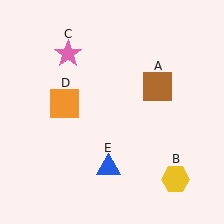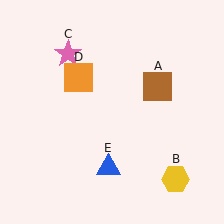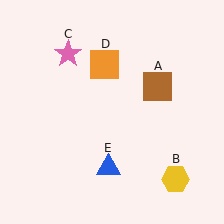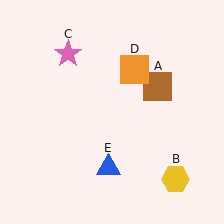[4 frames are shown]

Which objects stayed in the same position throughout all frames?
Brown square (object A) and yellow hexagon (object B) and pink star (object C) and blue triangle (object E) remained stationary.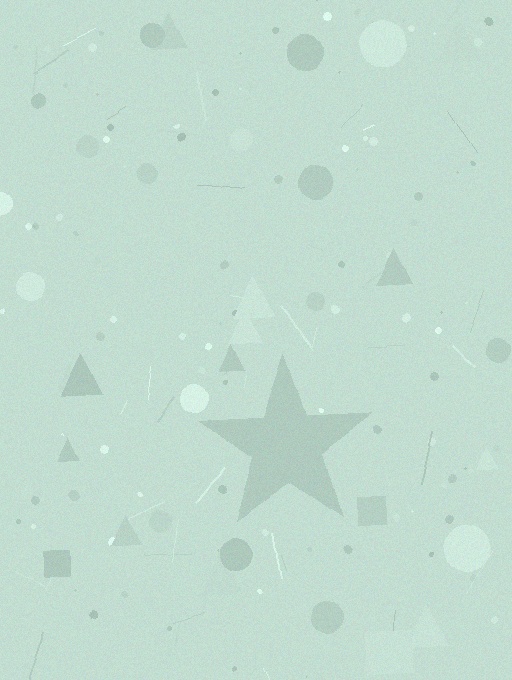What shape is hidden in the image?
A star is hidden in the image.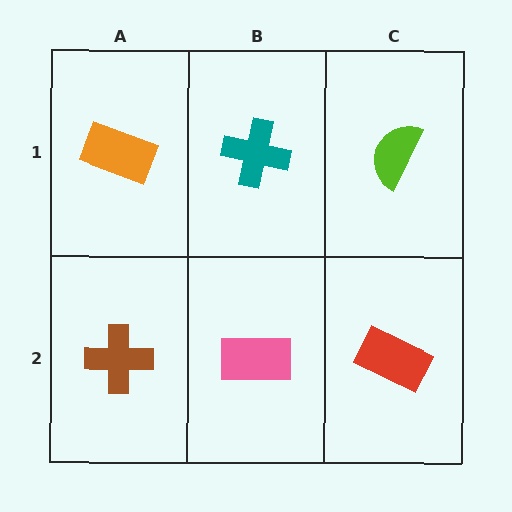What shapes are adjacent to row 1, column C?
A red rectangle (row 2, column C), a teal cross (row 1, column B).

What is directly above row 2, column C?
A lime semicircle.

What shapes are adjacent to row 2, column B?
A teal cross (row 1, column B), a brown cross (row 2, column A), a red rectangle (row 2, column C).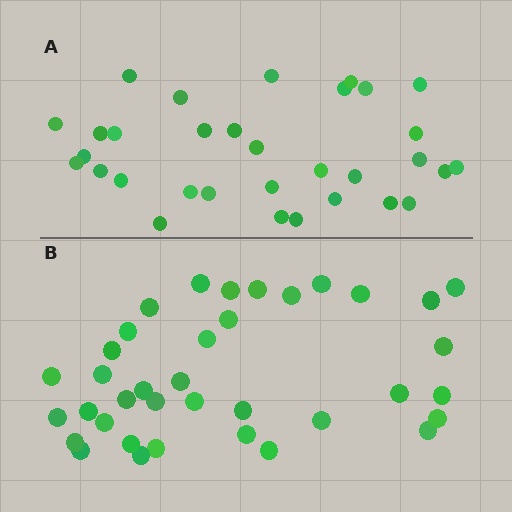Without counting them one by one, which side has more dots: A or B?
Region B (the bottom region) has more dots.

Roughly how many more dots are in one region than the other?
Region B has about 5 more dots than region A.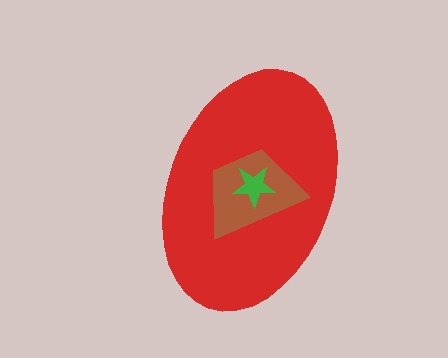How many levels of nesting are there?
3.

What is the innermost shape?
The green star.